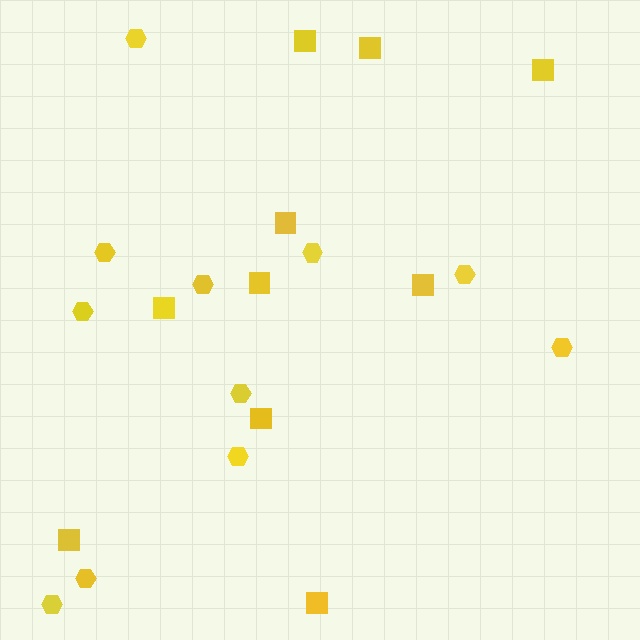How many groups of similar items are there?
There are 2 groups: one group of hexagons (11) and one group of squares (10).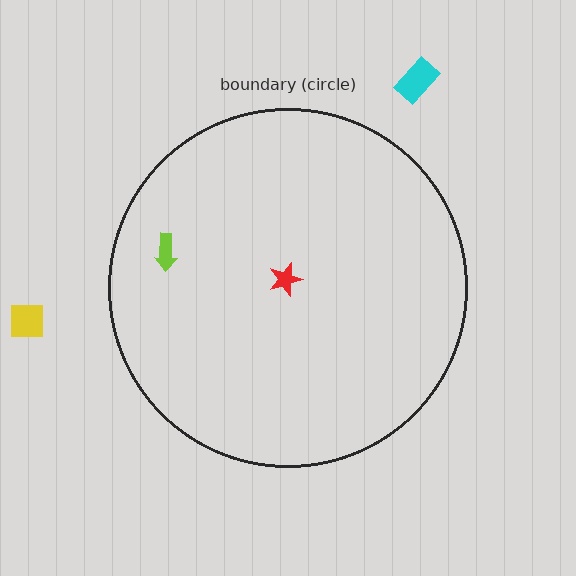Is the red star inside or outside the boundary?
Inside.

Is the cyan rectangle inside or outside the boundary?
Outside.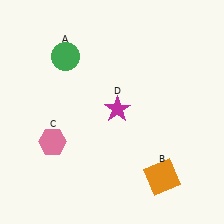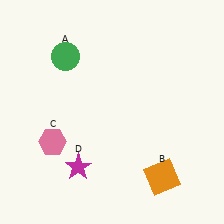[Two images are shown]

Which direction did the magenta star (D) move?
The magenta star (D) moved down.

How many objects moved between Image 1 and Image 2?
1 object moved between the two images.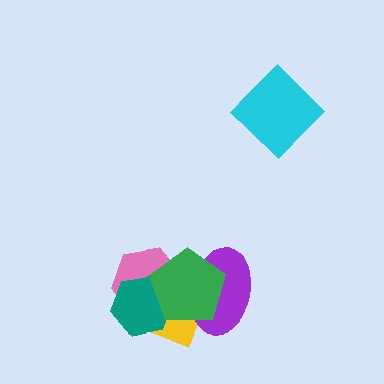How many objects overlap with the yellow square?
4 objects overlap with the yellow square.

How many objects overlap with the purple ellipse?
2 objects overlap with the purple ellipse.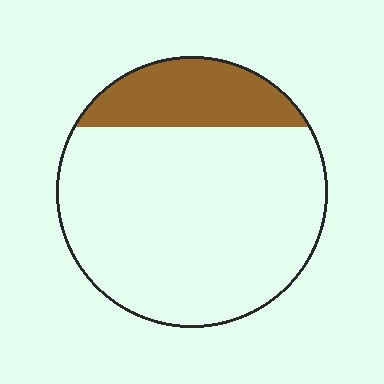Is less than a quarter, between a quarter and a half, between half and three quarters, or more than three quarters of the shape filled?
Less than a quarter.